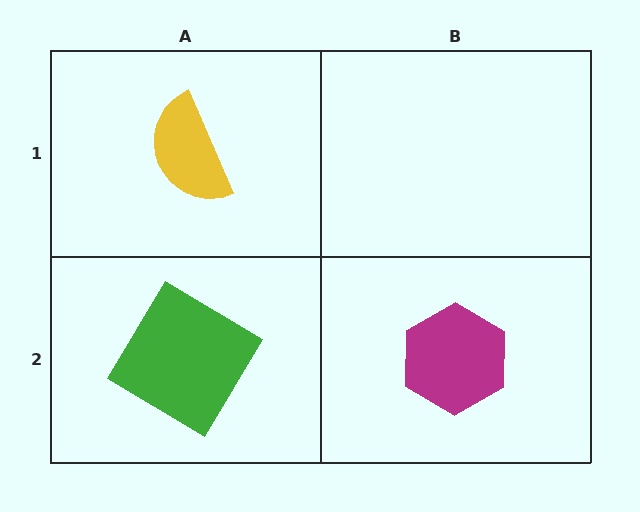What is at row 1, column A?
A yellow semicircle.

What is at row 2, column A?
A green diamond.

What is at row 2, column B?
A magenta hexagon.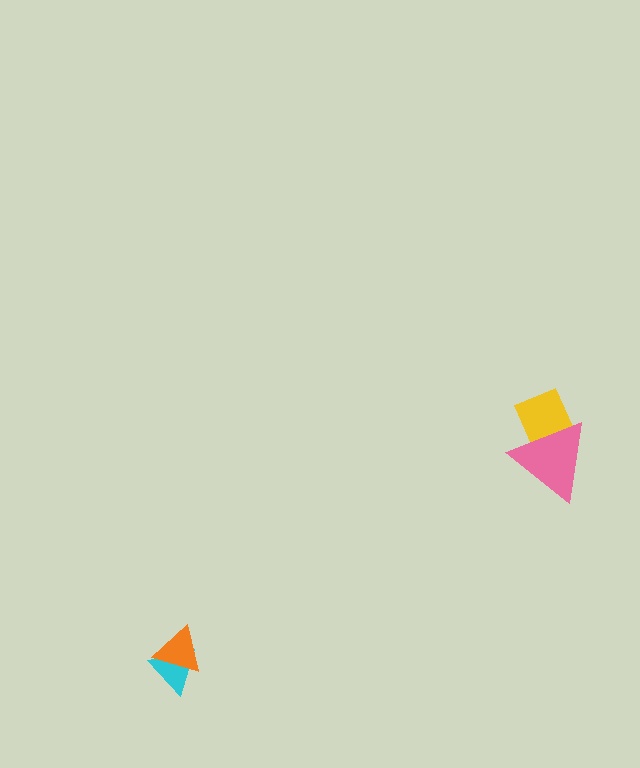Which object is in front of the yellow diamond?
The pink triangle is in front of the yellow diamond.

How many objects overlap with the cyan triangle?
1 object overlaps with the cyan triangle.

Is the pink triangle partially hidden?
No, no other shape covers it.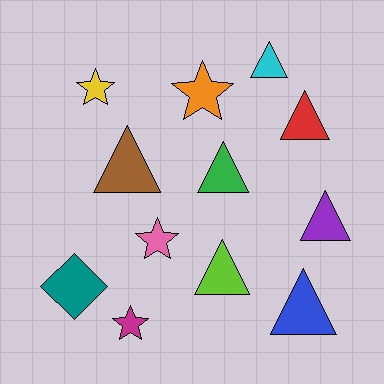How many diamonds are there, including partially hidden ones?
There is 1 diamond.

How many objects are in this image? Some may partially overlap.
There are 12 objects.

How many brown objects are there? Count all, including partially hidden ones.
There is 1 brown object.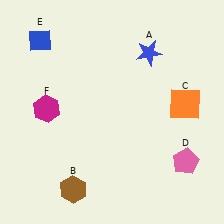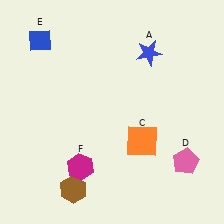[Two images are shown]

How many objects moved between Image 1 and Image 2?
2 objects moved between the two images.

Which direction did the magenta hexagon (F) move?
The magenta hexagon (F) moved down.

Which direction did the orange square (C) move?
The orange square (C) moved left.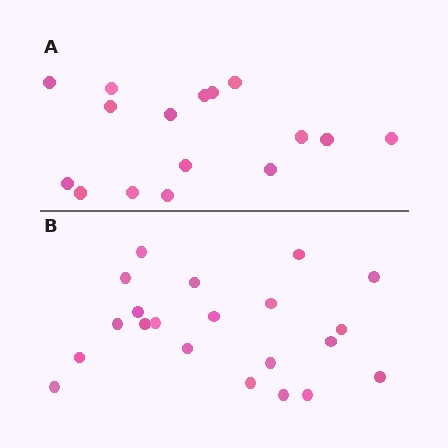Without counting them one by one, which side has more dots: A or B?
Region B (the bottom region) has more dots.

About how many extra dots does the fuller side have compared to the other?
Region B has about 5 more dots than region A.